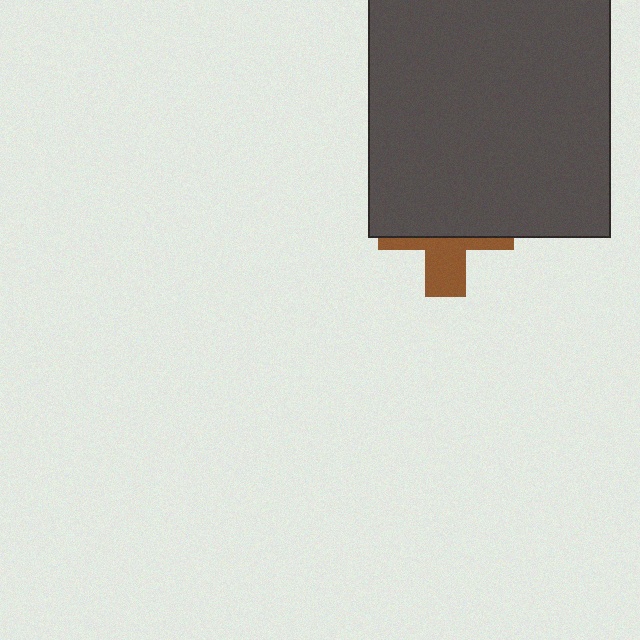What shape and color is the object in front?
The object in front is a dark gray rectangle.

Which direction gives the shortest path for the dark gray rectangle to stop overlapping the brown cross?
Moving up gives the shortest separation.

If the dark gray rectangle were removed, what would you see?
You would see the complete brown cross.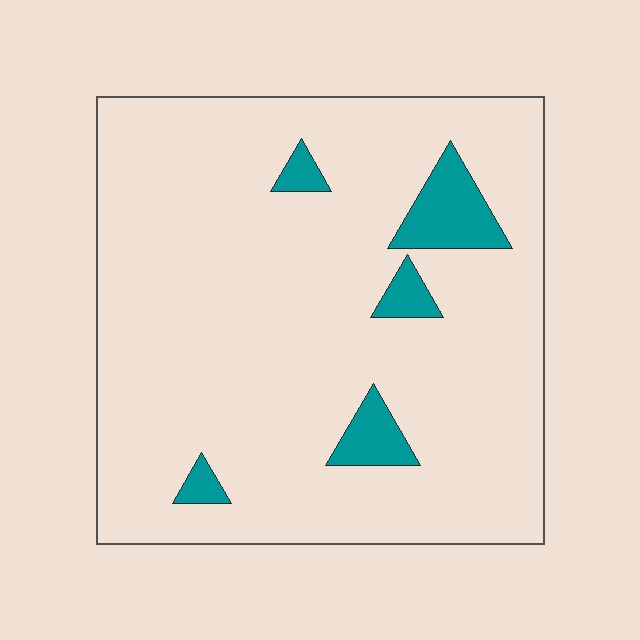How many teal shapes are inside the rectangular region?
5.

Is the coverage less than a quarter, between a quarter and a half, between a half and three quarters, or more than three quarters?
Less than a quarter.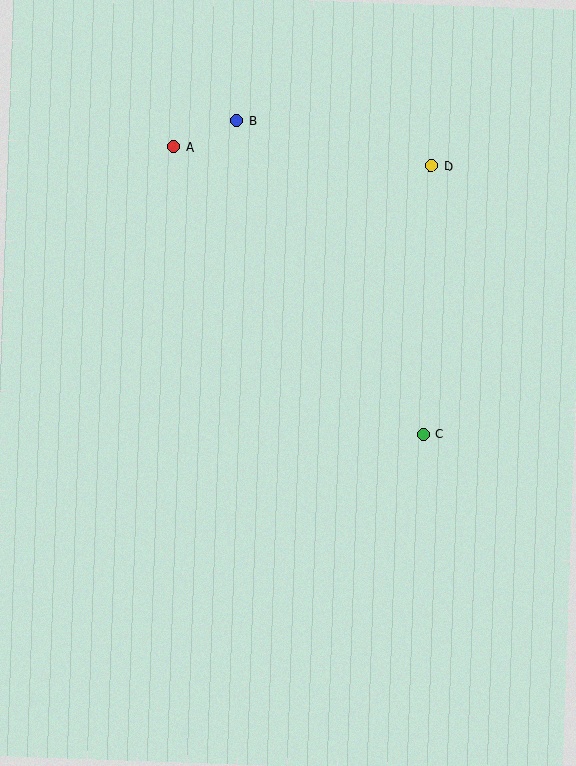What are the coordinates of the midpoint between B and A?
The midpoint between B and A is at (205, 133).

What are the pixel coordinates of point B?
Point B is at (237, 120).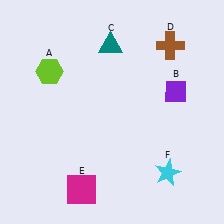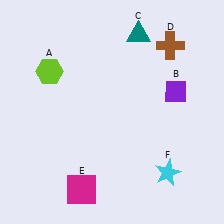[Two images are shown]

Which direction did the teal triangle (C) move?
The teal triangle (C) moved right.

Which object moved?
The teal triangle (C) moved right.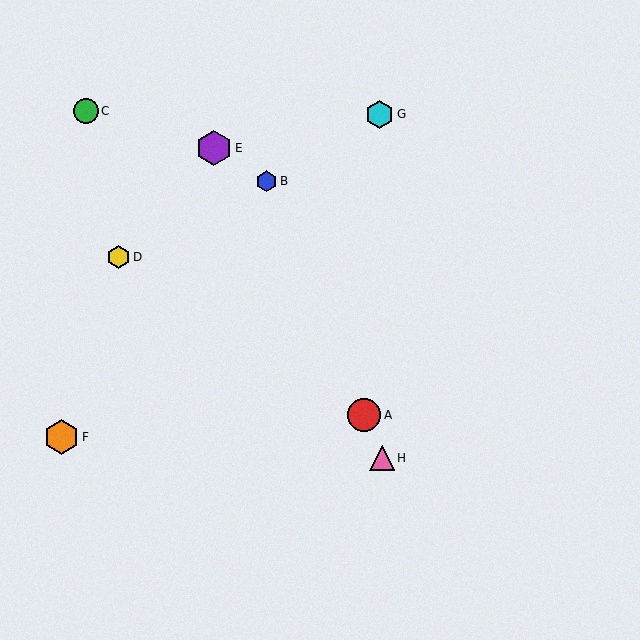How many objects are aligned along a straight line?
3 objects (A, B, H) are aligned along a straight line.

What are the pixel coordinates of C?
Object C is at (86, 111).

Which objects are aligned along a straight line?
Objects A, B, H are aligned along a straight line.